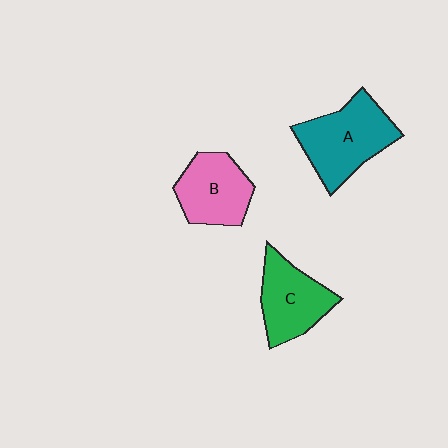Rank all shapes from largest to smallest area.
From largest to smallest: A (teal), C (green), B (pink).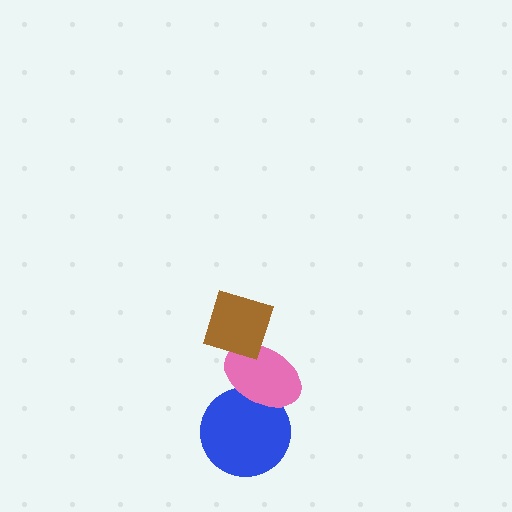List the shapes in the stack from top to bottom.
From top to bottom: the brown diamond, the pink ellipse, the blue circle.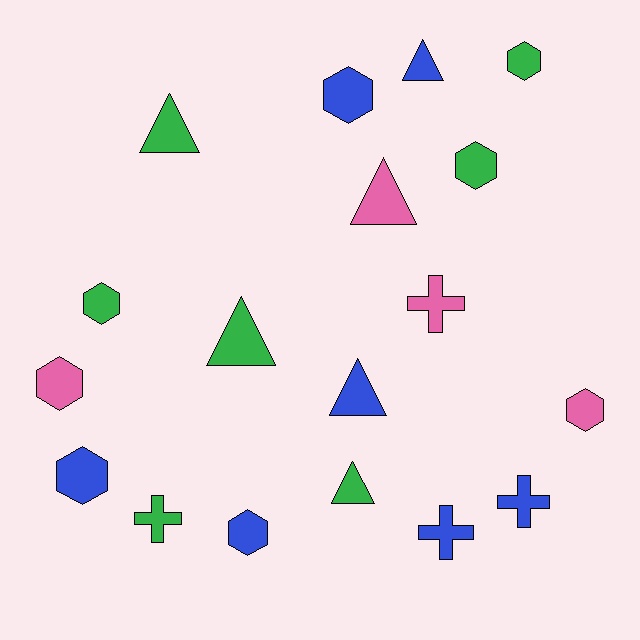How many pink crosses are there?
There is 1 pink cross.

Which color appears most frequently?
Blue, with 7 objects.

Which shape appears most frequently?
Hexagon, with 8 objects.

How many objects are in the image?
There are 18 objects.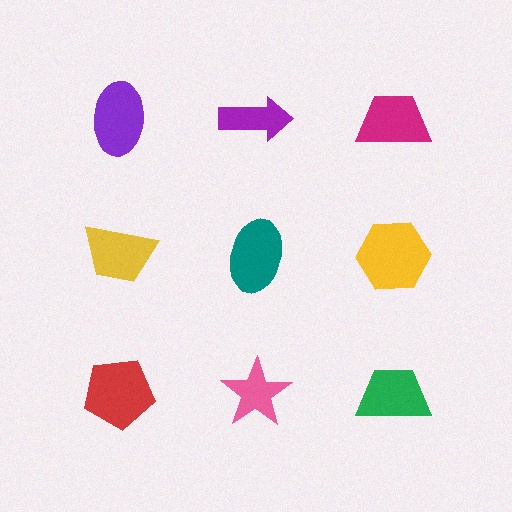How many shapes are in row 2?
3 shapes.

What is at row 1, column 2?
A purple arrow.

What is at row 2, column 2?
A teal ellipse.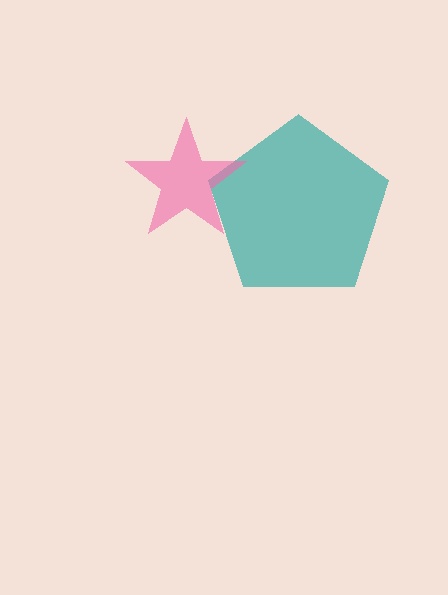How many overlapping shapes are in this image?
There are 2 overlapping shapes in the image.